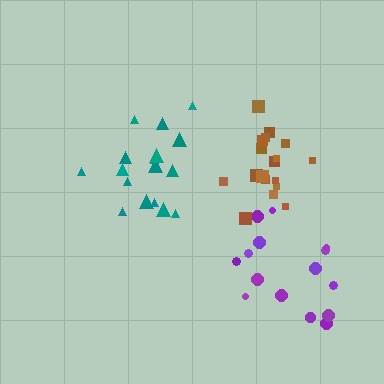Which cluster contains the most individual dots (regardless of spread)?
Brown (18).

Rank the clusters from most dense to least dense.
teal, brown, purple.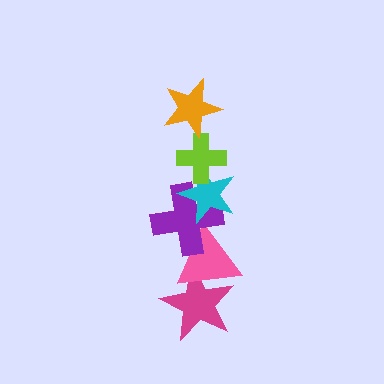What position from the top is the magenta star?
The magenta star is 6th from the top.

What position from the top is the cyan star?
The cyan star is 3rd from the top.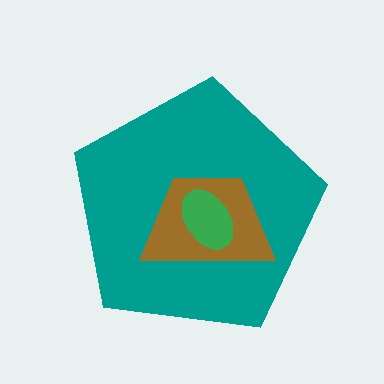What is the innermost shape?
The green ellipse.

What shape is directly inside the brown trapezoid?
The green ellipse.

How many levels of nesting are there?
3.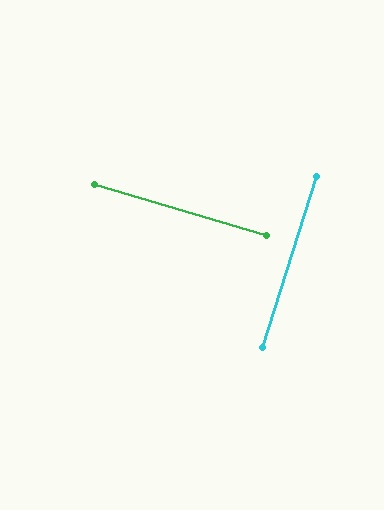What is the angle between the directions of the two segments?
Approximately 89 degrees.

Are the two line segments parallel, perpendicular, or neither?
Perpendicular — they meet at approximately 89°.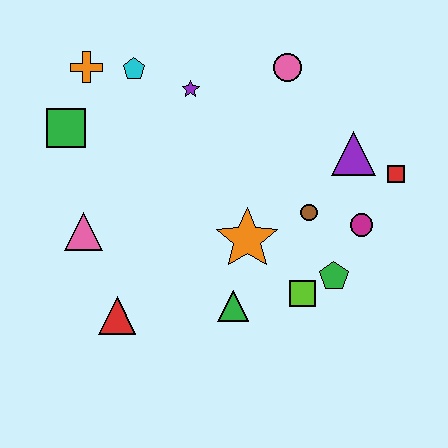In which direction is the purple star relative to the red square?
The purple star is to the left of the red square.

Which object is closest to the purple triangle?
The red square is closest to the purple triangle.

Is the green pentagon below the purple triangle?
Yes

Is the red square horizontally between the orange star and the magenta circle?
No